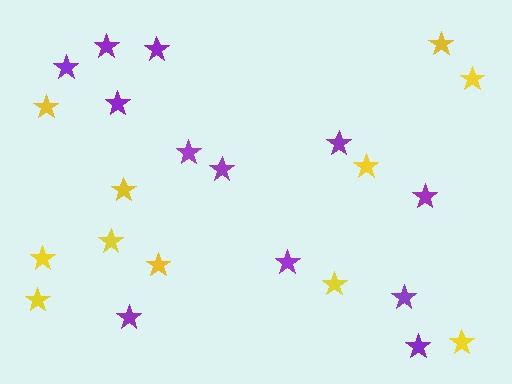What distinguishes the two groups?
There are 2 groups: one group of purple stars (12) and one group of yellow stars (11).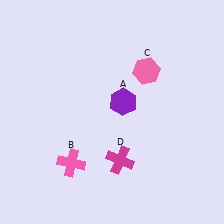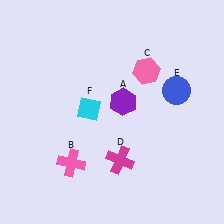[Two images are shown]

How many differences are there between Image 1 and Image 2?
There are 2 differences between the two images.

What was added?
A blue circle (E), a cyan diamond (F) were added in Image 2.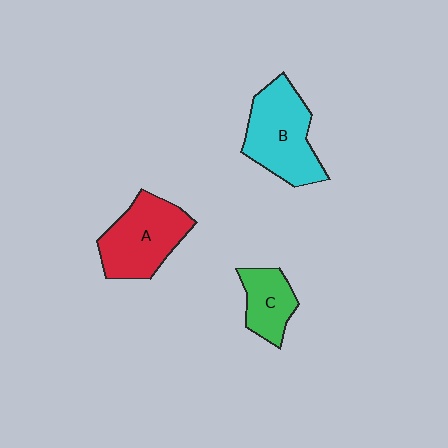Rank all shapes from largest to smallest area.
From largest to smallest: B (cyan), A (red), C (green).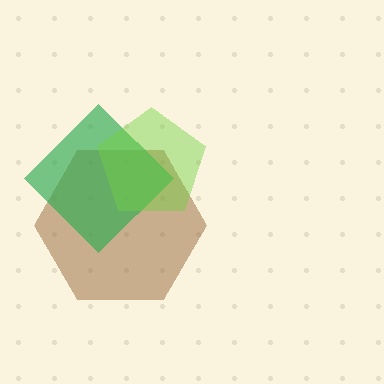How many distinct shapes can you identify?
There are 3 distinct shapes: a brown hexagon, a green diamond, a lime pentagon.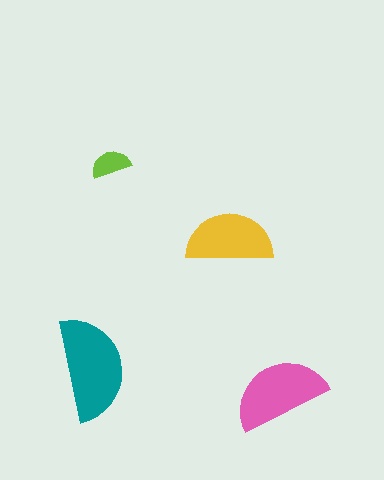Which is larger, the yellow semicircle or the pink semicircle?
The pink one.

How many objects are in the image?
There are 4 objects in the image.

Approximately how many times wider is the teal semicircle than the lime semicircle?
About 2.5 times wider.